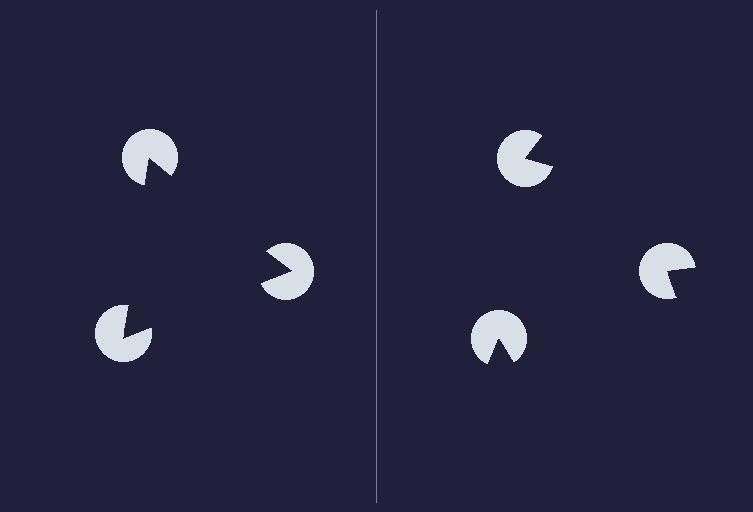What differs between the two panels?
The pac-man discs are positioned identically on both sides; only the wedge orientations differ. On the left they align to a triangle; on the right they are misaligned.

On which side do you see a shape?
An illusory triangle appears on the left side. On the right side the wedge cuts are rotated, so no coherent shape forms.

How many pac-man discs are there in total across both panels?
6 — 3 on each side.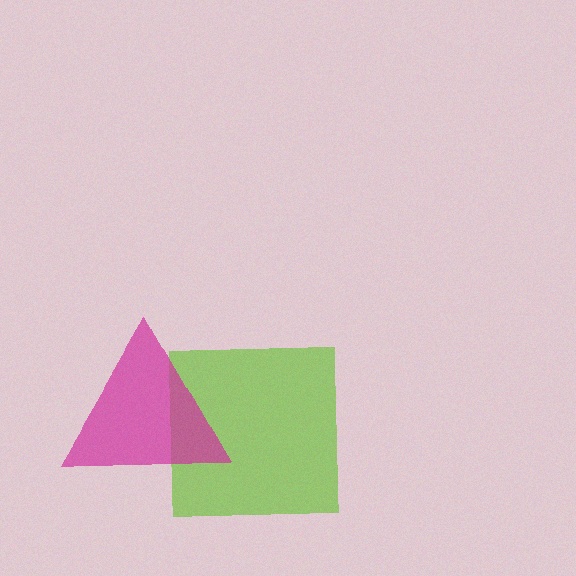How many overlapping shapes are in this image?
There are 2 overlapping shapes in the image.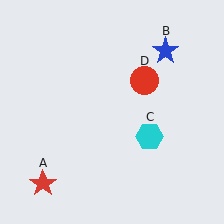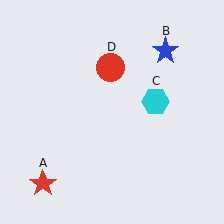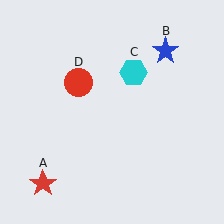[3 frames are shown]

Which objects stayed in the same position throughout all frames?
Red star (object A) and blue star (object B) remained stationary.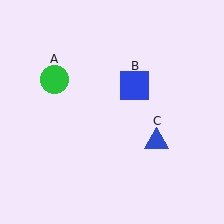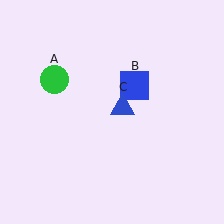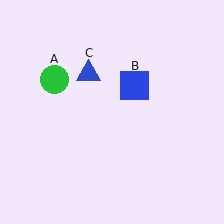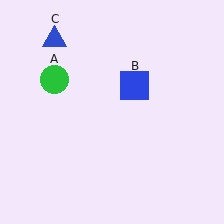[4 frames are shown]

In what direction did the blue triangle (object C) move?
The blue triangle (object C) moved up and to the left.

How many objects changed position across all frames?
1 object changed position: blue triangle (object C).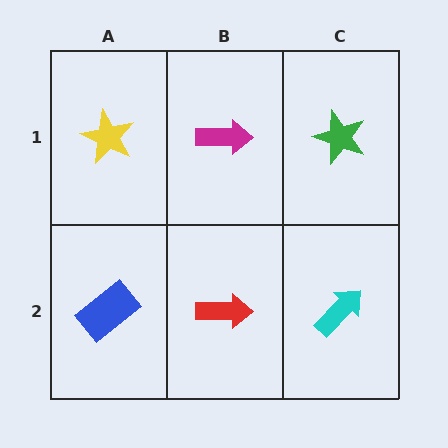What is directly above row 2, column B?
A magenta arrow.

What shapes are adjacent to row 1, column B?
A red arrow (row 2, column B), a yellow star (row 1, column A), a green star (row 1, column C).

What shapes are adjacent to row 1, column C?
A cyan arrow (row 2, column C), a magenta arrow (row 1, column B).